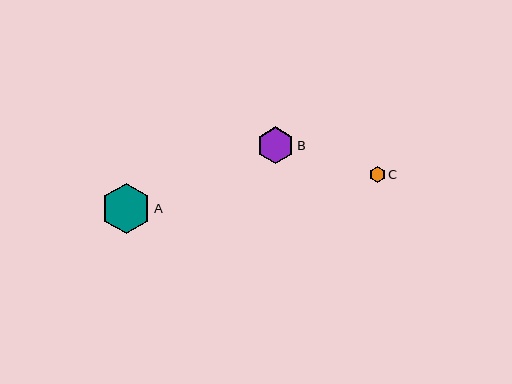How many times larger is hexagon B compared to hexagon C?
Hexagon B is approximately 2.2 times the size of hexagon C.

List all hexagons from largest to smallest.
From largest to smallest: A, B, C.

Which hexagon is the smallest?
Hexagon C is the smallest with a size of approximately 16 pixels.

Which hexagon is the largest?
Hexagon A is the largest with a size of approximately 50 pixels.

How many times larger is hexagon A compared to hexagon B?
Hexagon A is approximately 1.4 times the size of hexagon B.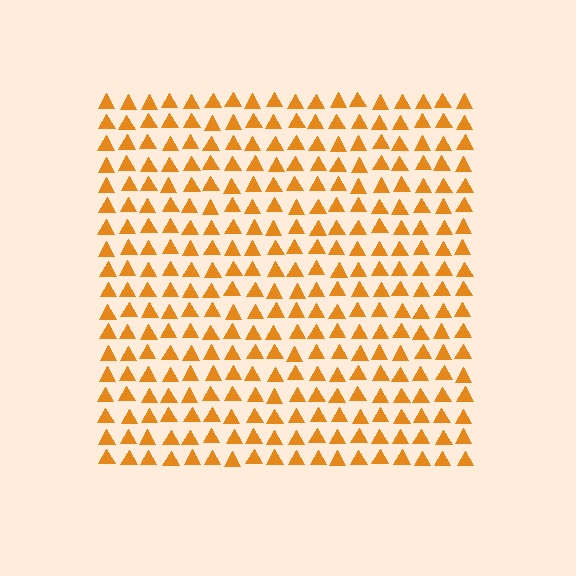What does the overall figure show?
The overall figure shows a square.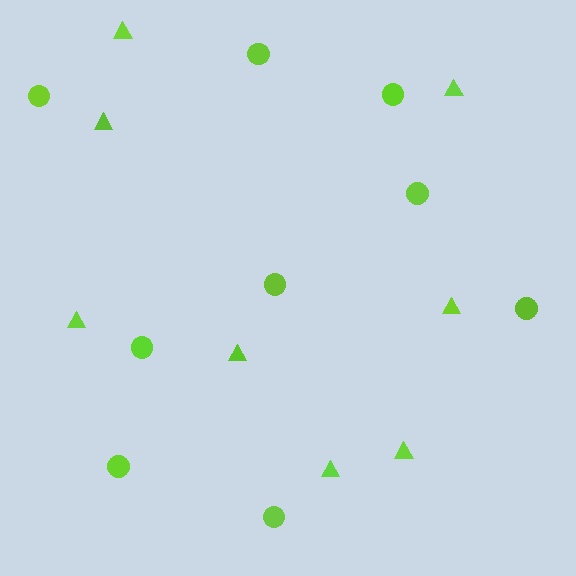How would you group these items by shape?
There are 2 groups: one group of circles (9) and one group of triangles (8).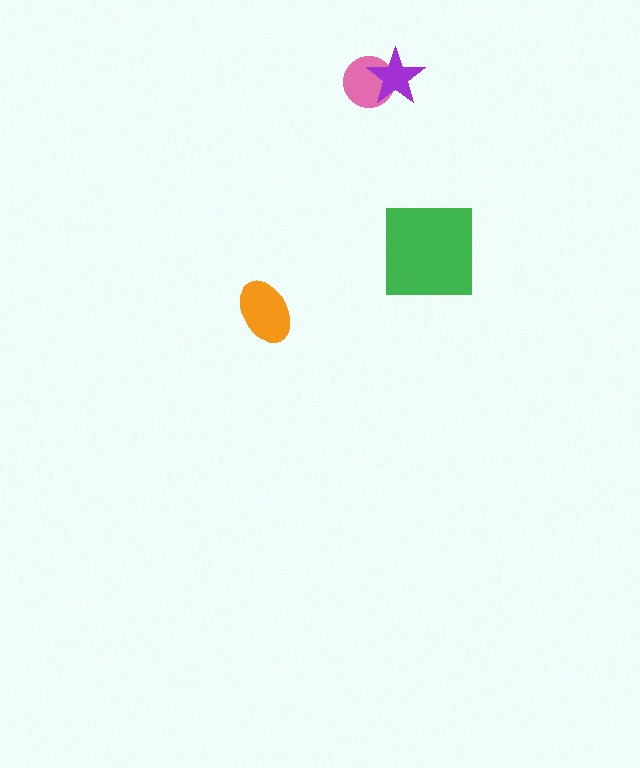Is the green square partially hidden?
No, no other shape covers it.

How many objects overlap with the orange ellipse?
0 objects overlap with the orange ellipse.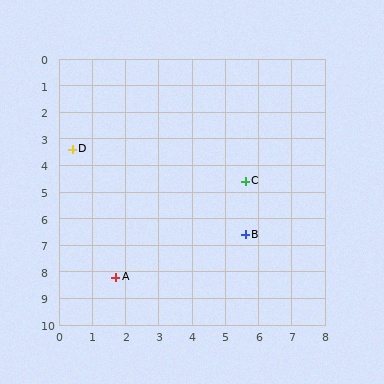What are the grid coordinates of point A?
Point A is at approximately (1.7, 8.2).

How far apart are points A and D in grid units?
Points A and D are about 5.0 grid units apart.